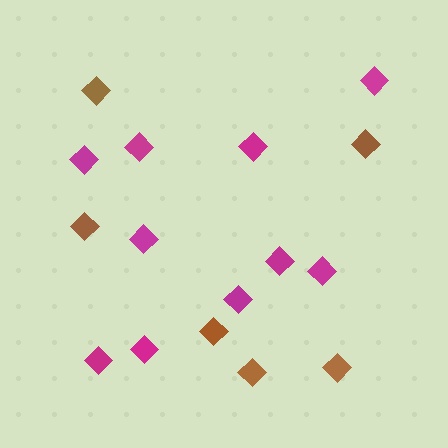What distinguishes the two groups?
There are 2 groups: one group of magenta diamonds (10) and one group of brown diamonds (6).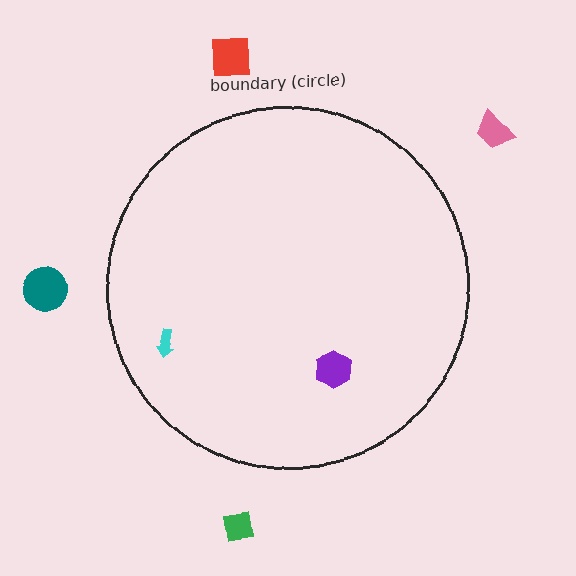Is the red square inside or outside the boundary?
Outside.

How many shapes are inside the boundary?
2 inside, 4 outside.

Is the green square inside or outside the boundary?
Outside.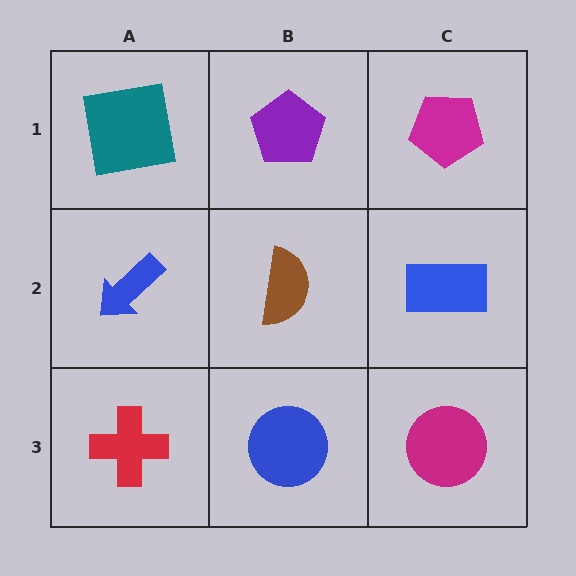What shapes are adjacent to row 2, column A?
A teal square (row 1, column A), a red cross (row 3, column A), a brown semicircle (row 2, column B).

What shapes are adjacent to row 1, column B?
A brown semicircle (row 2, column B), a teal square (row 1, column A), a magenta pentagon (row 1, column C).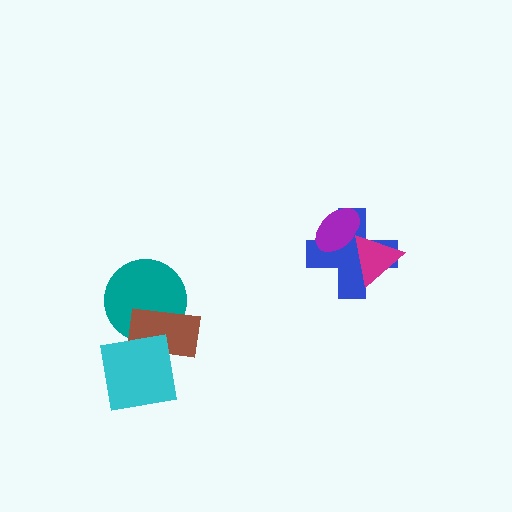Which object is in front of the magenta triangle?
The purple ellipse is in front of the magenta triangle.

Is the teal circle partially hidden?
Yes, it is partially covered by another shape.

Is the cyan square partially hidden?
No, no other shape covers it.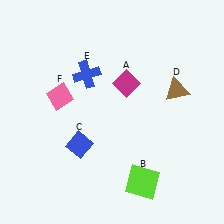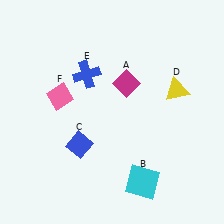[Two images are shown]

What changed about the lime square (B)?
In Image 1, B is lime. In Image 2, it changed to cyan.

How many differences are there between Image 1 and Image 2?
There are 2 differences between the two images.